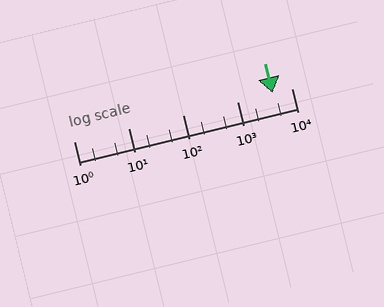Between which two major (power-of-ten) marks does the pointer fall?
The pointer is between 1000 and 10000.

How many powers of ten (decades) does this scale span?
The scale spans 4 decades, from 1 to 10000.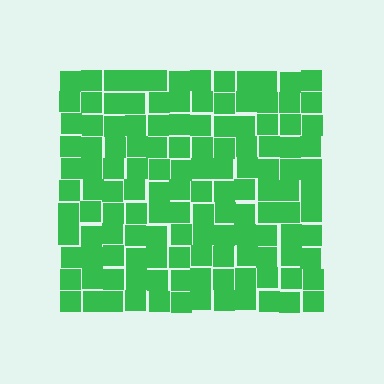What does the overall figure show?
The overall figure shows a square.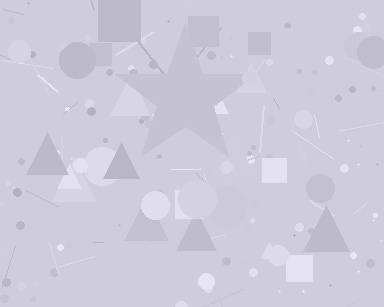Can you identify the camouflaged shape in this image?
The camouflaged shape is a star.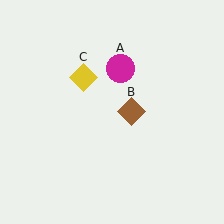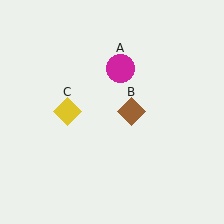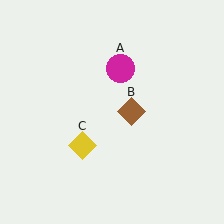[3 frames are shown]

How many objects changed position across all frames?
1 object changed position: yellow diamond (object C).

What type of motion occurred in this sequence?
The yellow diamond (object C) rotated counterclockwise around the center of the scene.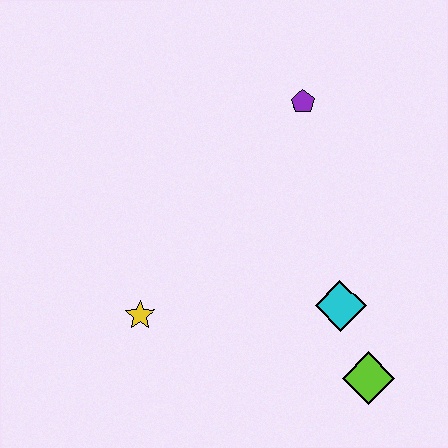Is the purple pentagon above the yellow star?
Yes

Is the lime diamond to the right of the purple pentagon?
Yes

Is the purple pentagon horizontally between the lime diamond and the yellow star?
Yes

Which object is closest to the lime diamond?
The cyan diamond is closest to the lime diamond.